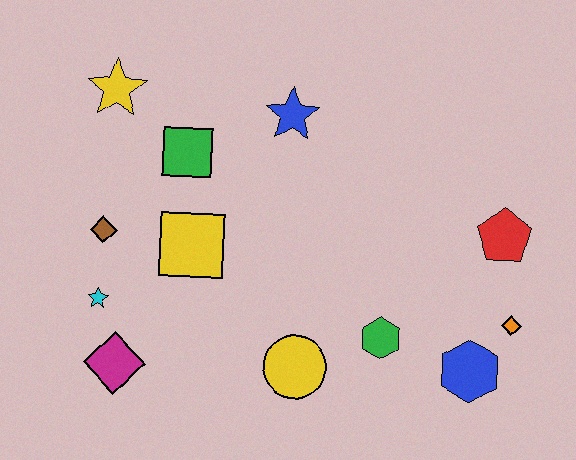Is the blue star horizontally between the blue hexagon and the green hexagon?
No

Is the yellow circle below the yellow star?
Yes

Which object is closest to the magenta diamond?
The cyan star is closest to the magenta diamond.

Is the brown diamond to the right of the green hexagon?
No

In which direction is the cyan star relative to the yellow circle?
The cyan star is to the left of the yellow circle.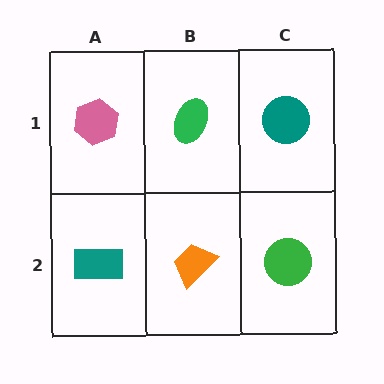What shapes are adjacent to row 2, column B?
A green ellipse (row 1, column B), a teal rectangle (row 2, column A), a green circle (row 2, column C).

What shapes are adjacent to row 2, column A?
A pink hexagon (row 1, column A), an orange trapezoid (row 2, column B).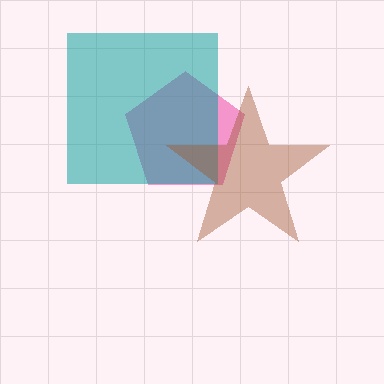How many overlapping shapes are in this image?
There are 3 overlapping shapes in the image.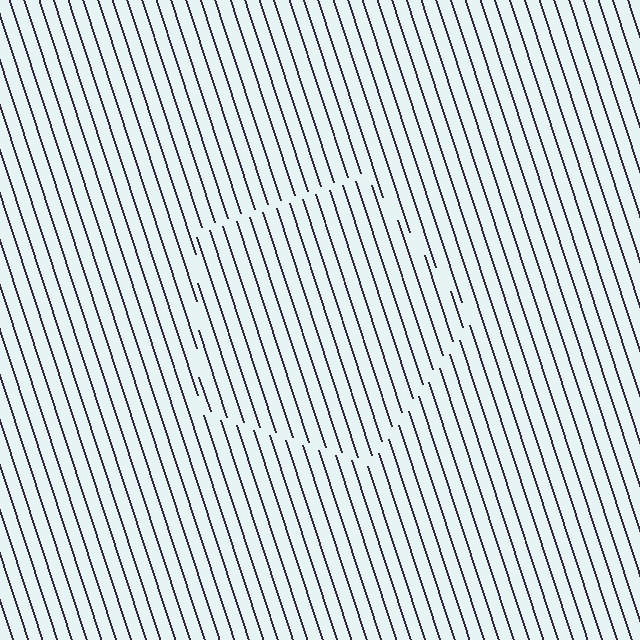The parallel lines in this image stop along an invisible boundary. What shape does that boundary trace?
An illusory pentagon. The interior of the shape contains the same grating, shifted by half a period — the contour is defined by the phase discontinuity where line-ends from the inner and outer gratings abut.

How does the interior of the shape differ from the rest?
The interior of the shape contains the same grating, shifted by half a period — the contour is defined by the phase discontinuity where line-ends from the inner and outer gratings abut.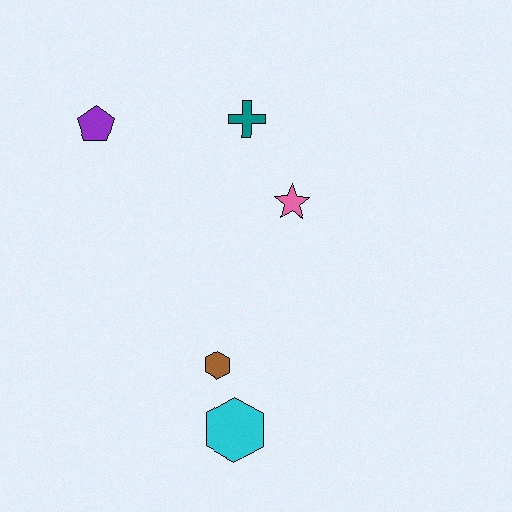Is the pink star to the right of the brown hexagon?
Yes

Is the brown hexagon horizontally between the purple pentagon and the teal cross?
Yes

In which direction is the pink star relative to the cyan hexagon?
The pink star is above the cyan hexagon.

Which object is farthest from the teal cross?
The cyan hexagon is farthest from the teal cross.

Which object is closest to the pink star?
The teal cross is closest to the pink star.